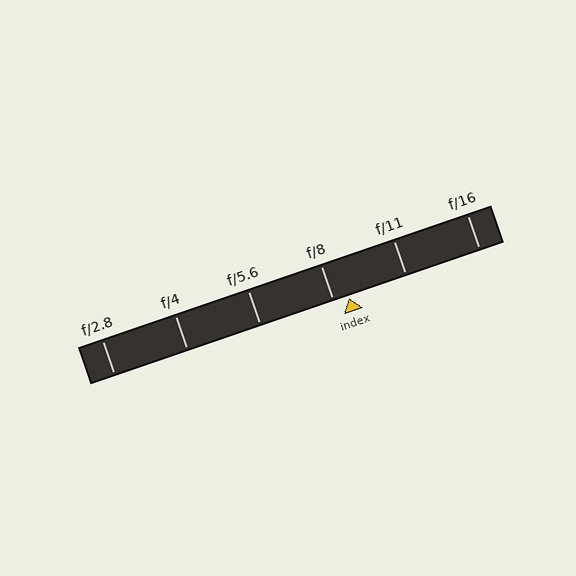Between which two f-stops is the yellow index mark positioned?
The index mark is between f/8 and f/11.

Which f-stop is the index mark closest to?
The index mark is closest to f/8.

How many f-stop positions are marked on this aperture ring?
There are 6 f-stop positions marked.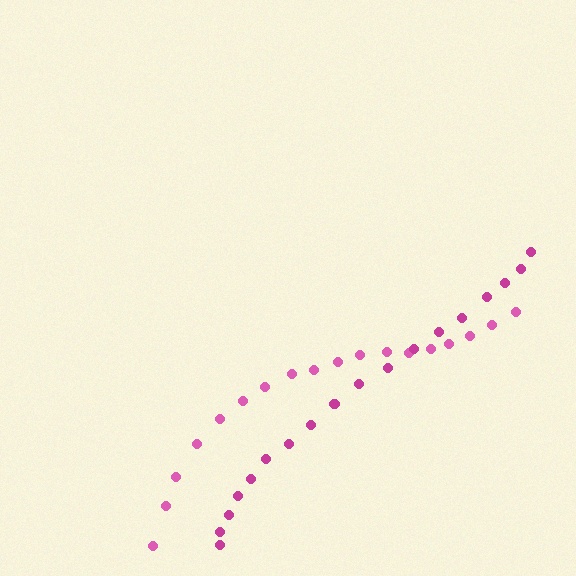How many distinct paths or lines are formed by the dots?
There are 2 distinct paths.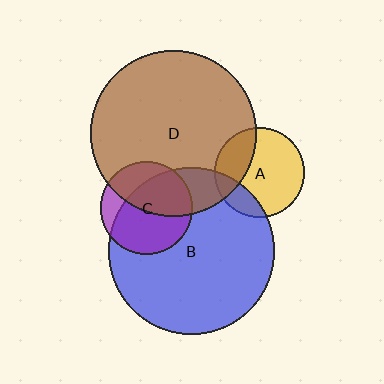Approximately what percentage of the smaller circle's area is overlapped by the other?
Approximately 15%.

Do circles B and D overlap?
Yes.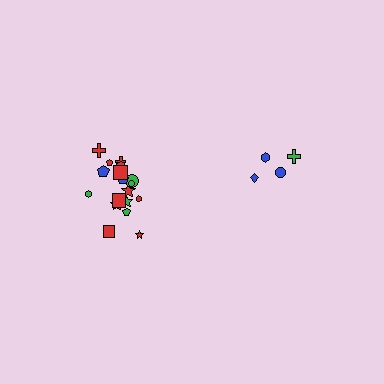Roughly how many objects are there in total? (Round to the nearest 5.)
Roughly 20 objects in total.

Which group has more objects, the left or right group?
The left group.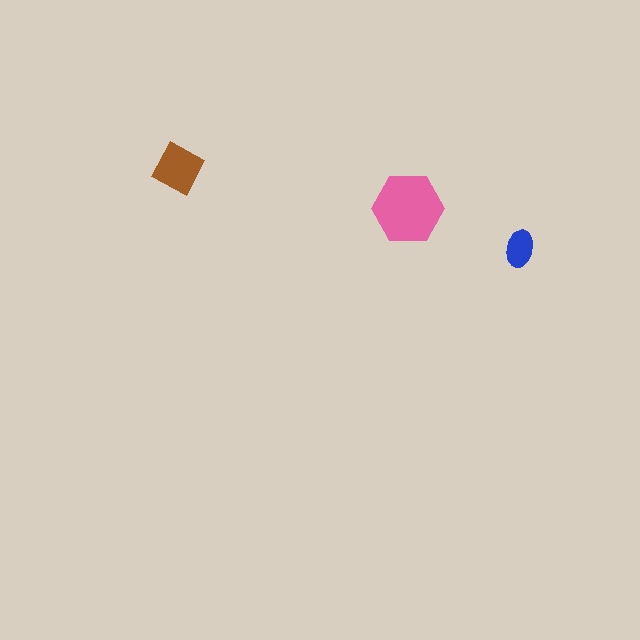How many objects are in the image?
There are 3 objects in the image.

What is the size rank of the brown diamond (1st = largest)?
2nd.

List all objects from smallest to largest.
The blue ellipse, the brown diamond, the pink hexagon.